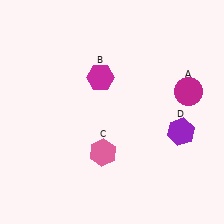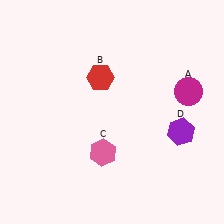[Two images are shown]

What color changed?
The hexagon (B) changed from magenta in Image 1 to red in Image 2.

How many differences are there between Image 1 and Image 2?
There is 1 difference between the two images.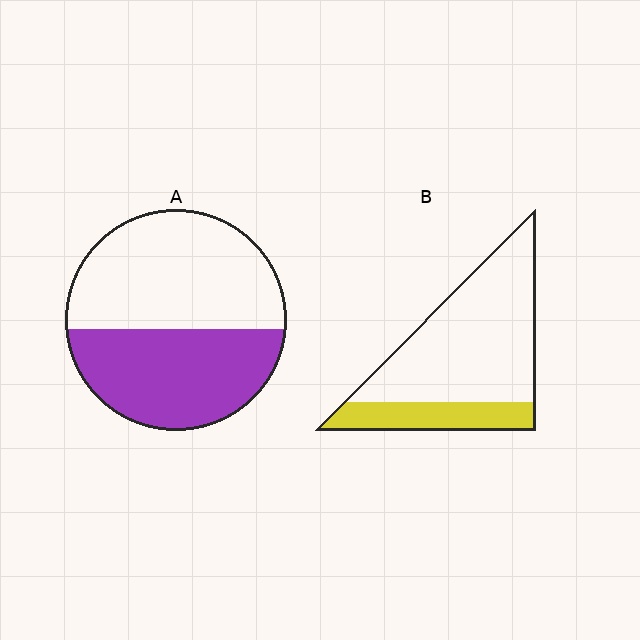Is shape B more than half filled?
No.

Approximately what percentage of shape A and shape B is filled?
A is approximately 45% and B is approximately 25%.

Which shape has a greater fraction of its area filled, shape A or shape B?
Shape A.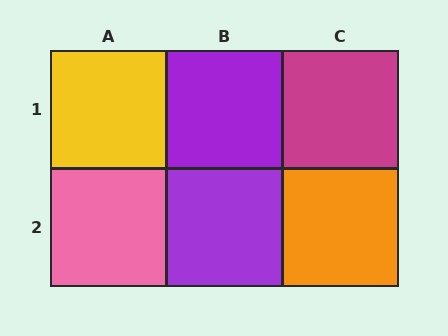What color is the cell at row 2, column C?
Orange.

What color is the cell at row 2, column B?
Purple.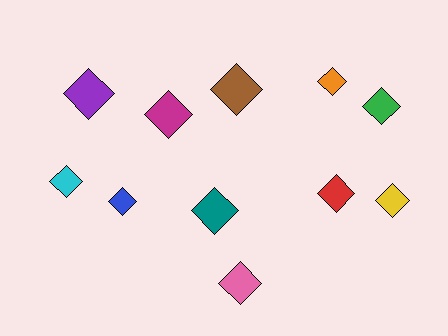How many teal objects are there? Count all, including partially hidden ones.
There is 1 teal object.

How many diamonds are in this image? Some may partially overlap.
There are 11 diamonds.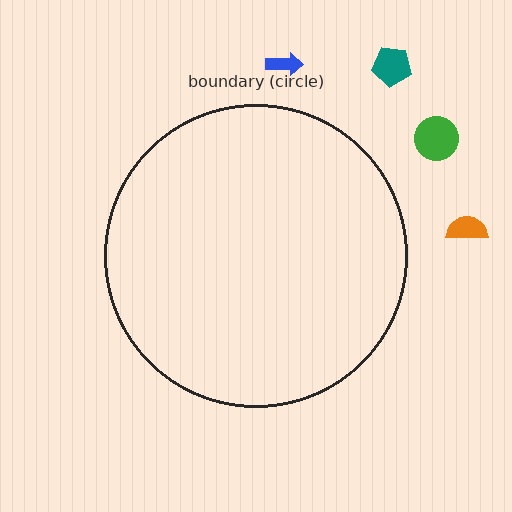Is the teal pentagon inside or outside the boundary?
Outside.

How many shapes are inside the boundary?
0 inside, 4 outside.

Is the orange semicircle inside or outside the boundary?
Outside.